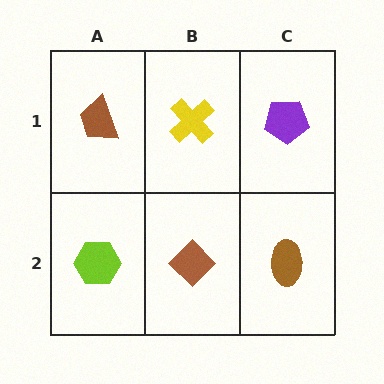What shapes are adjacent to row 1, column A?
A lime hexagon (row 2, column A), a yellow cross (row 1, column B).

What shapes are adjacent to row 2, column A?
A brown trapezoid (row 1, column A), a brown diamond (row 2, column B).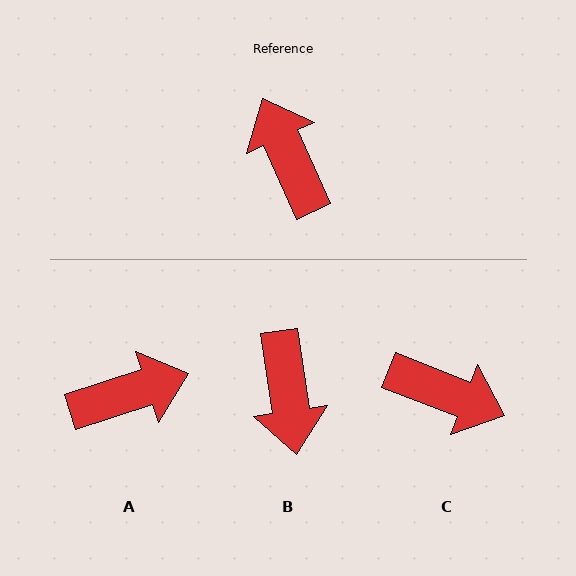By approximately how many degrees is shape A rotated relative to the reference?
Approximately 97 degrees clockwise.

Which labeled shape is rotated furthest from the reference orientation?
B, about 163 degrees away.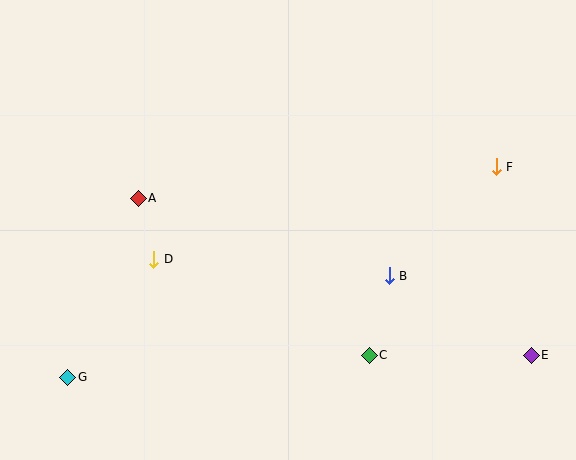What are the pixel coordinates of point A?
Point A is at (138, 198).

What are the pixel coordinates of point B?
Point B is at (389, 276).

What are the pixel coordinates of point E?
Point E is at (531, 355).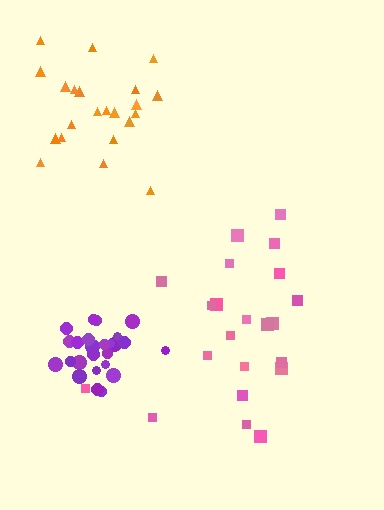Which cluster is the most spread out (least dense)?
Pink.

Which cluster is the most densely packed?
Purple.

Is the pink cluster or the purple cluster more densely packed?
Purple.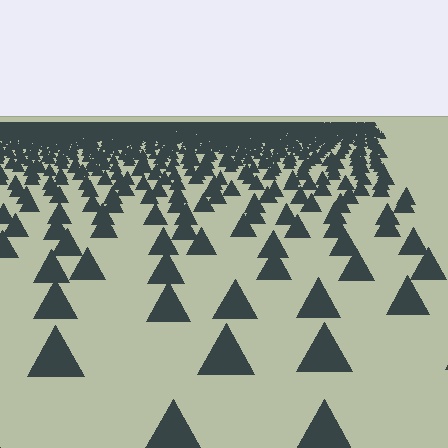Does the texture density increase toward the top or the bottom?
Density increases toward the top.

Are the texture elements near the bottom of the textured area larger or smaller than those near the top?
Larger. Near the bottom, elements are closer to the viewer and appear at a bigger on-screen size.